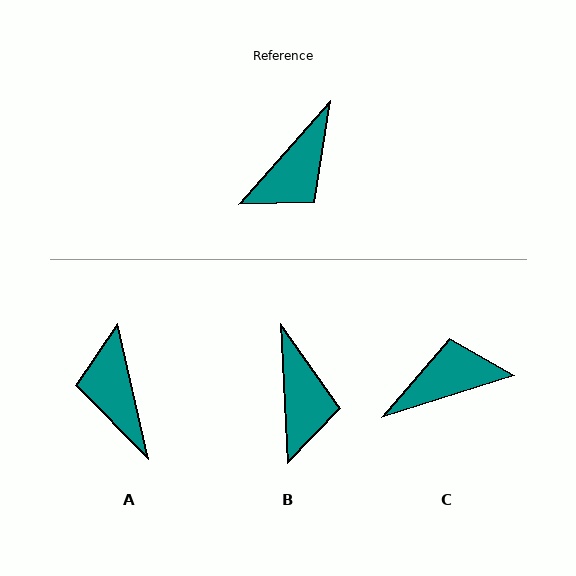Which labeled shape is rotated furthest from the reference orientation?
C, about 149 degrees away.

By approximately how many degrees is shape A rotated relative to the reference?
Approximately 126 degrees clockwise.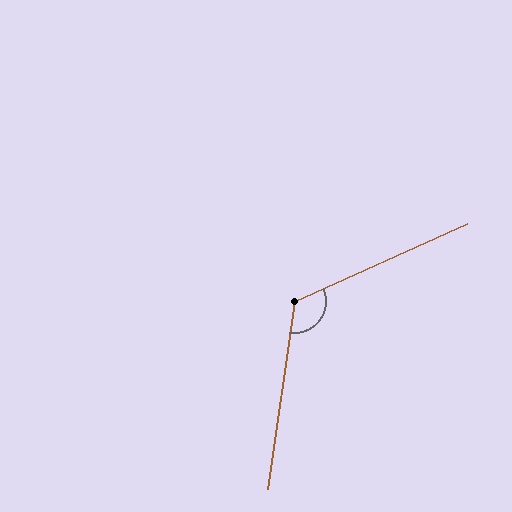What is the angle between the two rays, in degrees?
Approximately 122 degrees.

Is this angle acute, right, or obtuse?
It is obtuse.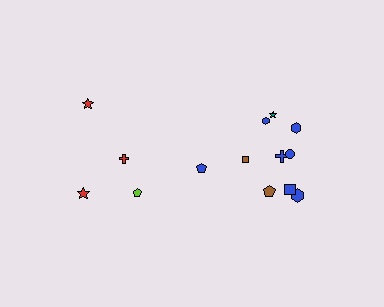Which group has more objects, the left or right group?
The right group.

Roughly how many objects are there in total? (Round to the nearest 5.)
Roughly 15 objects in total.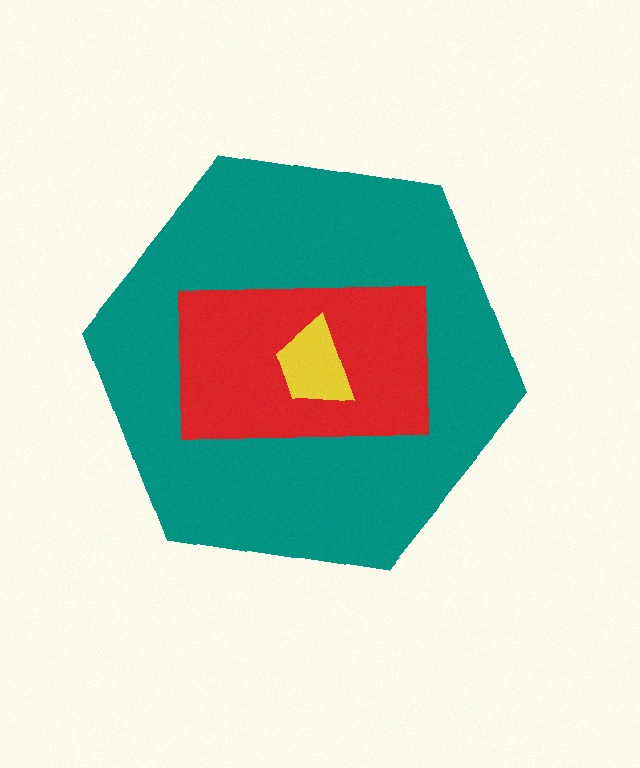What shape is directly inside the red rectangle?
The yellow trapezoid.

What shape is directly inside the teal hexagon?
The red rectangle.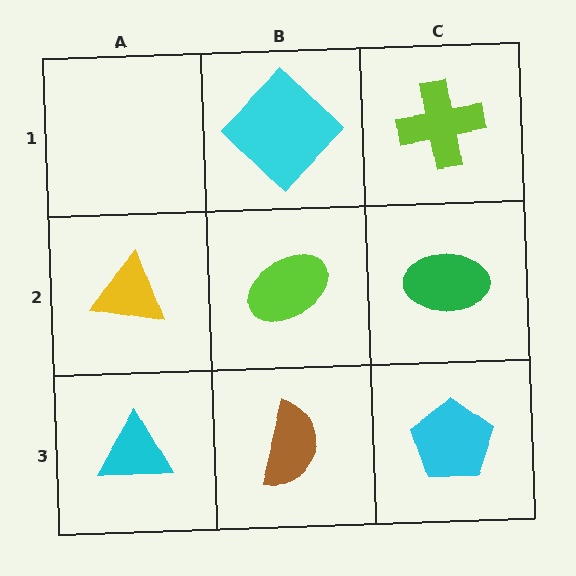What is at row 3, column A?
A cyan triangle.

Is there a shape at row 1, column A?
No, that cell is empty.